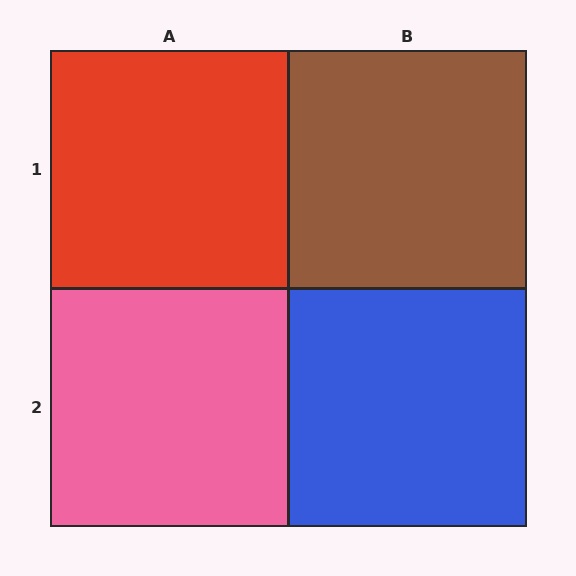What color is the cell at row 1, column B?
Brown.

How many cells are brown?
1 cell is brown.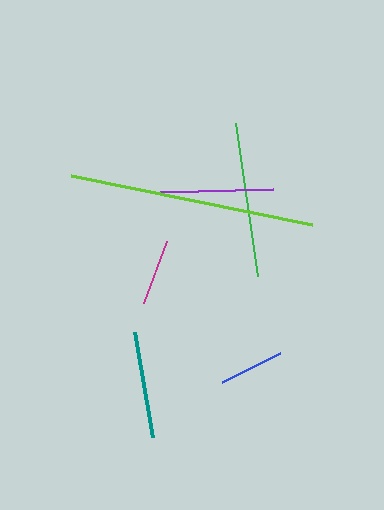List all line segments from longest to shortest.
From longest to shortest: lime, green, purple, teal, magenta, blue.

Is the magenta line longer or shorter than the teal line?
The teal line is longer than the magenta line.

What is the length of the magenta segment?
The magenta segment is approximately 66 pixels long.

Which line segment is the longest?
The lime line is the longest at approximately 246 pixels.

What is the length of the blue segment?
The blue segment is approximately 65 pixels long.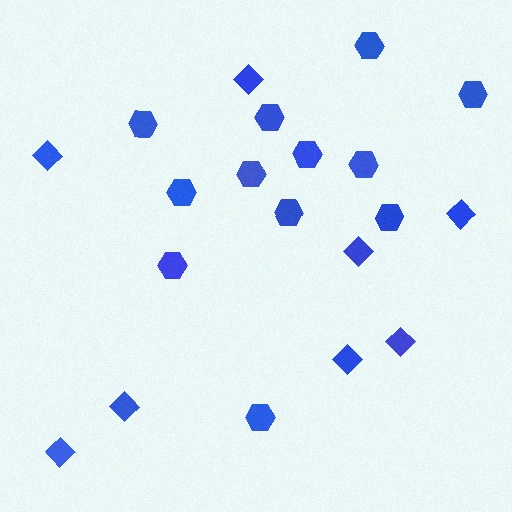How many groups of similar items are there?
There are 2 groups: one group of hexagons (12) and one group of diamonds (8).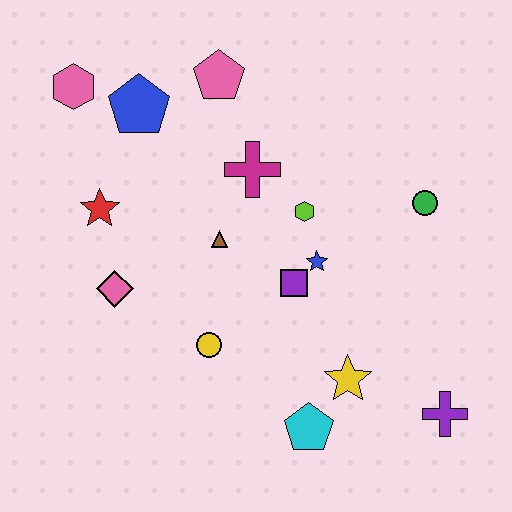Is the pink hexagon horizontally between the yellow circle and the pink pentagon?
No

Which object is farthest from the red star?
The purple cross is farthest from the red star.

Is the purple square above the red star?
No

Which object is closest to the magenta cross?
The lime hexagon is closest to the magenta cross.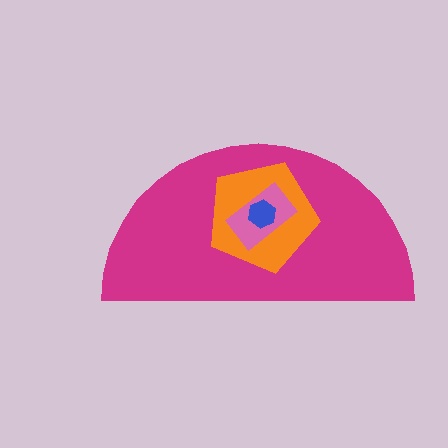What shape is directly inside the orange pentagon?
The pink rectangle.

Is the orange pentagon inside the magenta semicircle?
Yes.